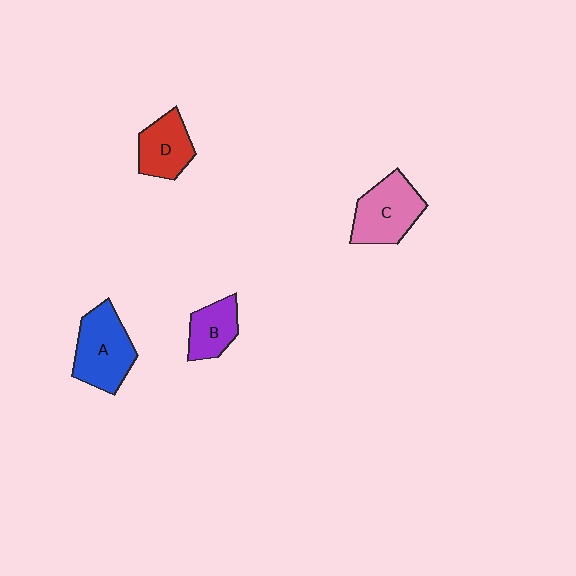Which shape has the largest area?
Shape A (blue).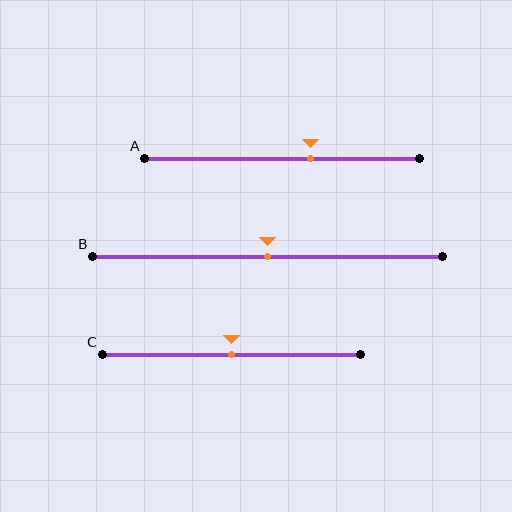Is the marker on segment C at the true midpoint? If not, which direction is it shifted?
Yes, the marker on segment C is at the true midpoint.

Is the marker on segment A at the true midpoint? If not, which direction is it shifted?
No, the marker on segment A is shifted to the right by about 10% of the segment length.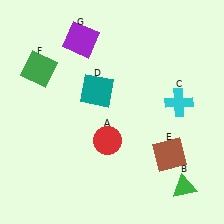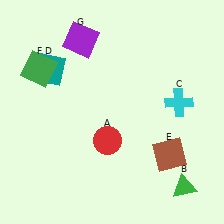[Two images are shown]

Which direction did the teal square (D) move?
The teal square (D) moved left.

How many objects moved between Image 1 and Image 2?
1 object moved between the two images.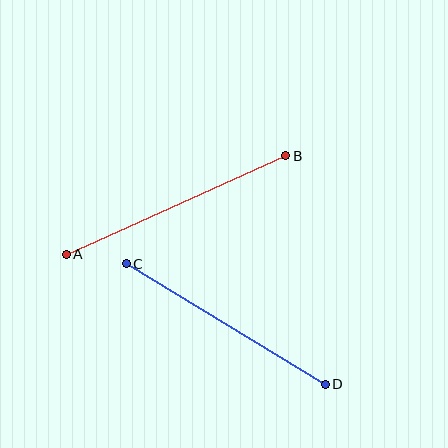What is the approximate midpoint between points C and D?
The midpoint is at approximately (226, 324) pixels.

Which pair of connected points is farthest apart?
Points A and B are farthest apart.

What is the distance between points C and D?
The distance is approximately 233 pixels.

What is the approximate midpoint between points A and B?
The midpoint is at approximately (176, 205) pixels.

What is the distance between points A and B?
The distance is approximately 240 pixels.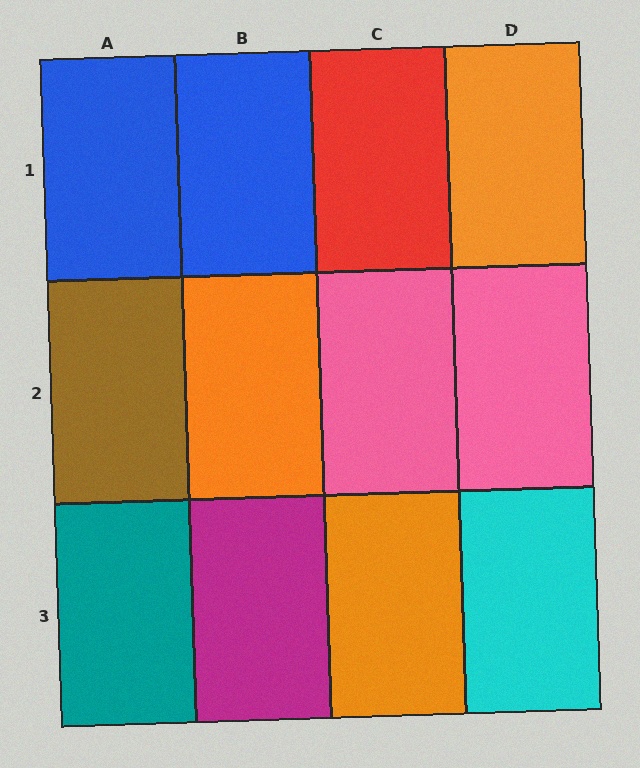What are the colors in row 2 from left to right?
Brown, orange, pink, pink.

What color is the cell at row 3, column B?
Magenta.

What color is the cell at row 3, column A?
Teal.